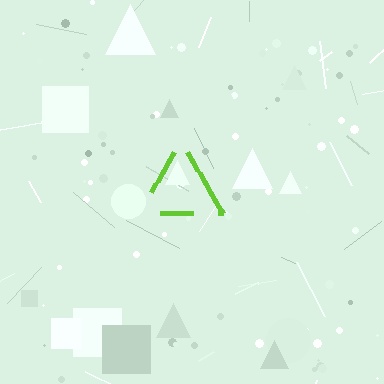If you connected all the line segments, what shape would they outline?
They would outline a triangle.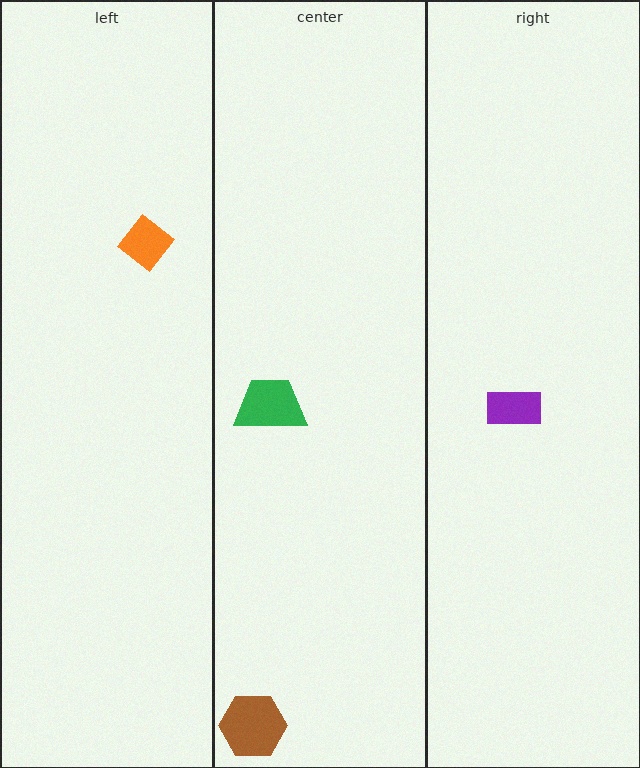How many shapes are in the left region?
1.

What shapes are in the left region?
The orange diamond.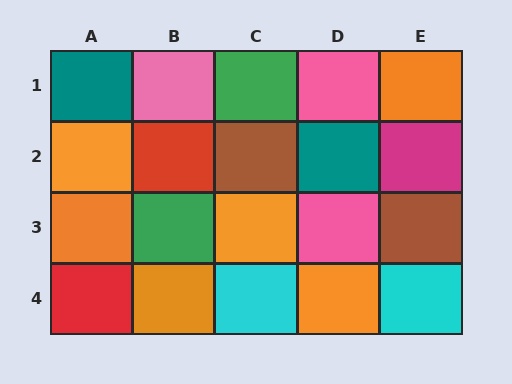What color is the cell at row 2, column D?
Teal.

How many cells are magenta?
1 cell is magenta.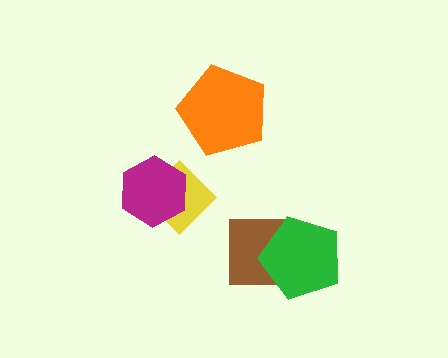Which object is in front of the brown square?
The green pentagon is in front of the brown square.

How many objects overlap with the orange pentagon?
0 objects overlap with the orange pentagon.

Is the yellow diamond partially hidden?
Yes, it is partially covered by another shape.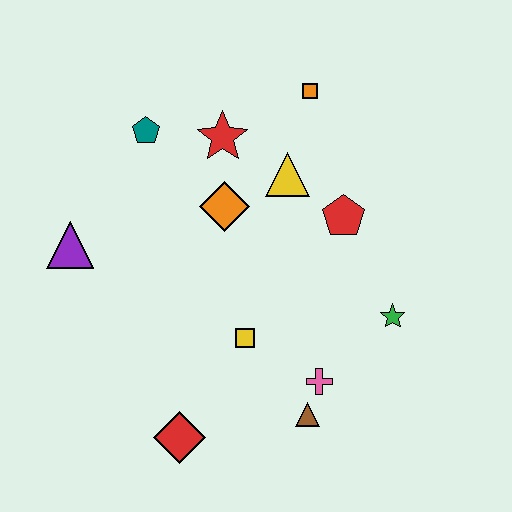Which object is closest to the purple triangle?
The teal pentagon is closest to the purple triangle.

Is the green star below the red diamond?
No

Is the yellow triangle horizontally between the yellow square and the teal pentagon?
No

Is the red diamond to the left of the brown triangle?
Yes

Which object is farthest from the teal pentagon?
The brown triangle is farthest from the teal pentagon.